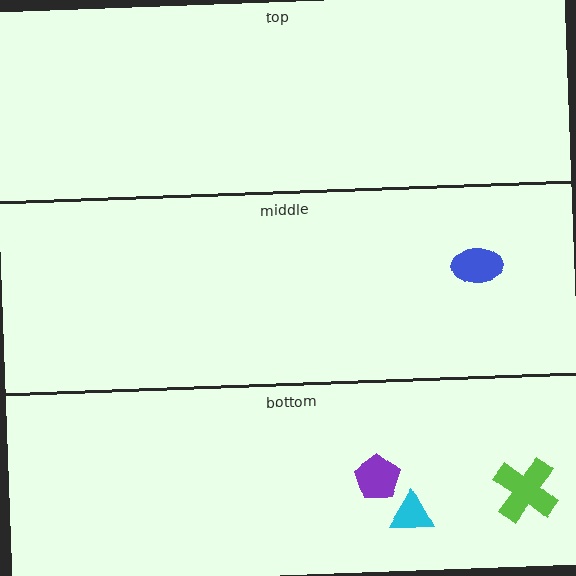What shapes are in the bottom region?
The cyan triangle, the purple pentagon, the lime cross.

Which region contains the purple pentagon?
The bottom region.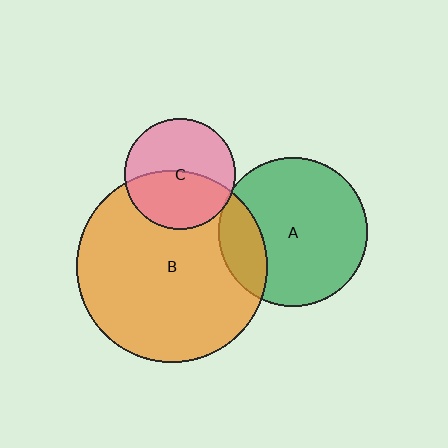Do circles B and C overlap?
Yes.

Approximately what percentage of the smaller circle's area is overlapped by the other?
Approximately 45%.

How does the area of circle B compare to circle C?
Approximately 3.0 times.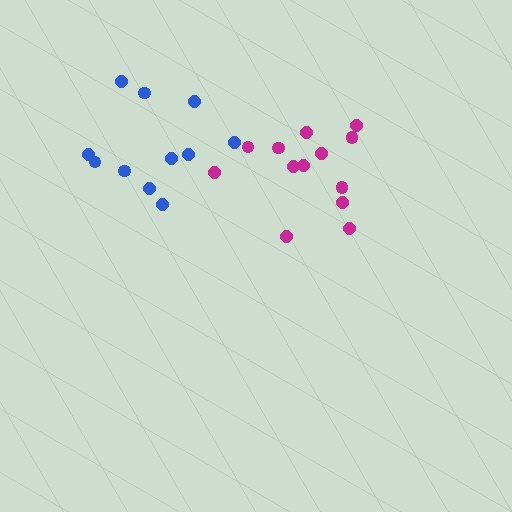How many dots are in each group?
Group 1: 11 dots, Group 2: 13 dots (24 total).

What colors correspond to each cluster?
The clusters are colored: blue, magenta.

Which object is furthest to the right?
The magenta cluster is rightmost.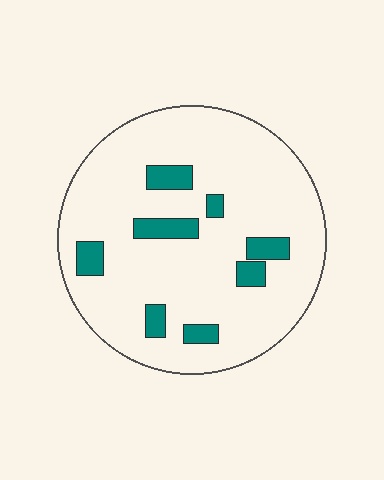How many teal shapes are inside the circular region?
8.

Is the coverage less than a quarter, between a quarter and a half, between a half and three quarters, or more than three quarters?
Less than a quarter.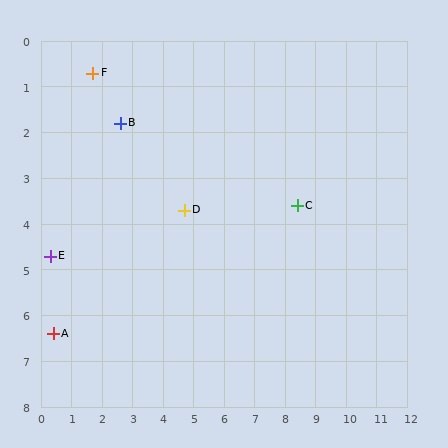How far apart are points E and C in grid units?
Points E and C are about 8.2 grid units apart.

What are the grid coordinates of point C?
Point C is at approximately (8.4, 3.6).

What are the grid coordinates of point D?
Point D is at approximately (4.7, 3.7).